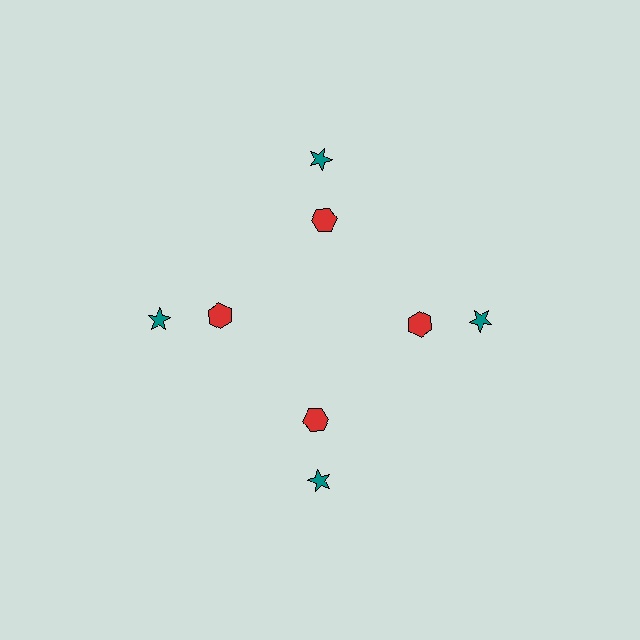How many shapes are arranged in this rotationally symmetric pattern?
There are 8 shapes, arranged in 4 groups of 2.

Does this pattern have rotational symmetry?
Yes, this pattern has 4-fold rotational symmetry. It looks the same after rotating 90 degrees around the center.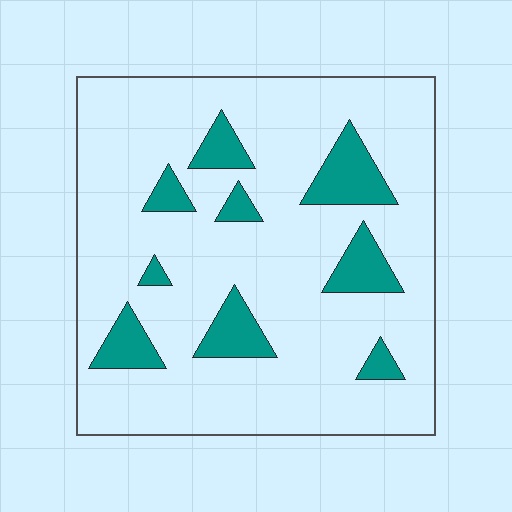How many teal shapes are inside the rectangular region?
9.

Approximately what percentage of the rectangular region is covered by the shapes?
Approximately 15%.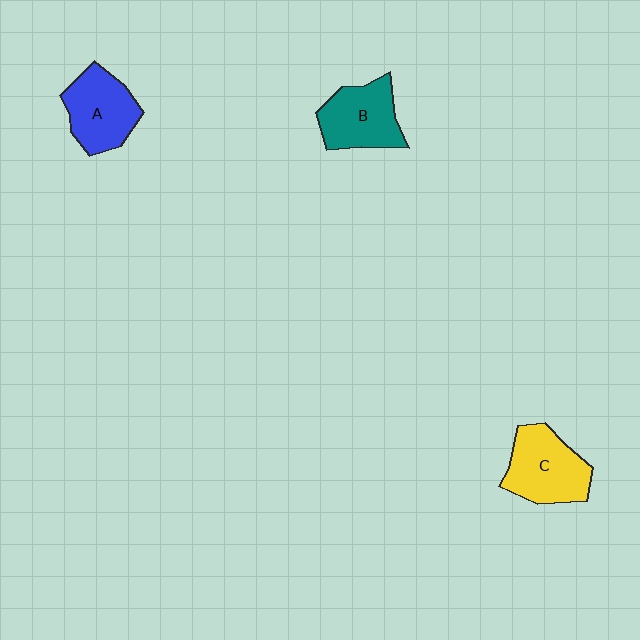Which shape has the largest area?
Shape C (yellow).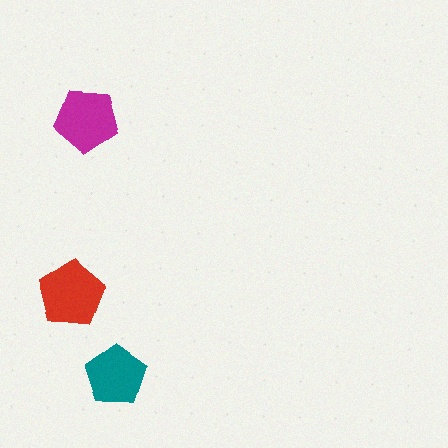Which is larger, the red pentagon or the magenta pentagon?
The red one.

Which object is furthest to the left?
The red pentagon is leftmost.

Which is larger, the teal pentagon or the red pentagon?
The red one.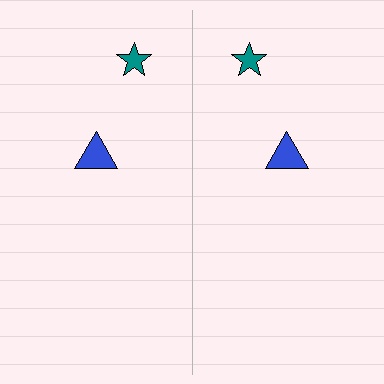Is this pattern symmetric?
Yes, this pattern has bilateral (reflection) symmetry.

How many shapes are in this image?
There are 4 shapes in this image.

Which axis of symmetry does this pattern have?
The pattern has a vertical axis of symmetry running through the center of the image.